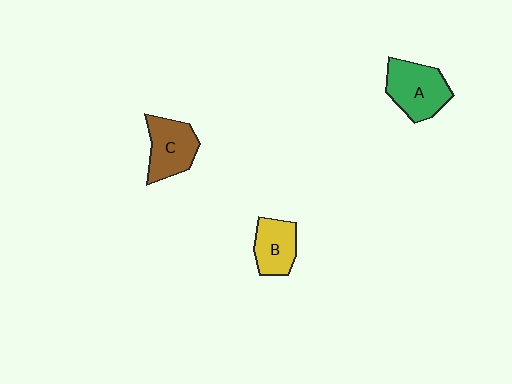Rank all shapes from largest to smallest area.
From largest to smallest: A (green), C (brown), B (yellow).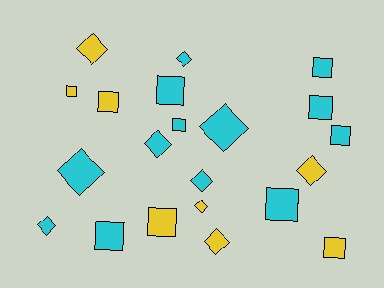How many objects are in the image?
There are 21 objects.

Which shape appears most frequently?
Square, with 11 objects.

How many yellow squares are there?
There are 4 yellow squares.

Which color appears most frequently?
Cyan, with 13 objects.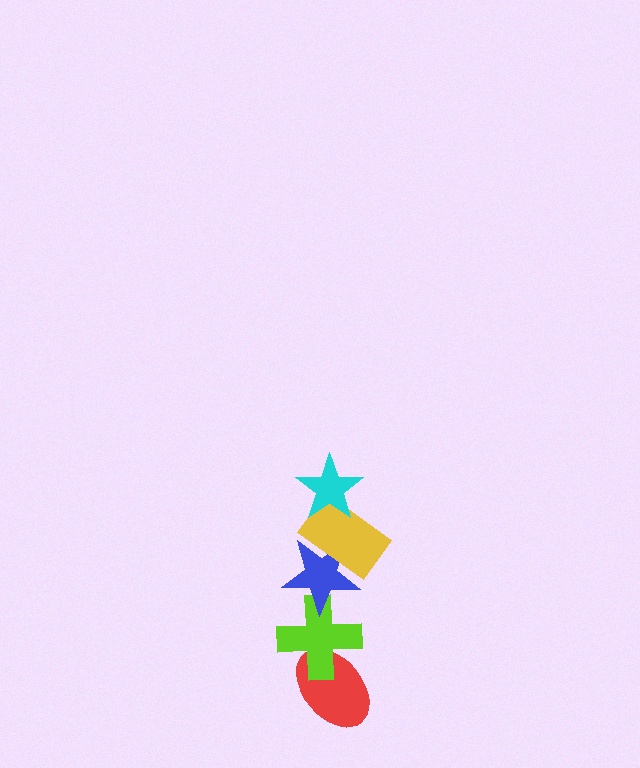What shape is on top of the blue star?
The yellow rectangle is on top of the blue star.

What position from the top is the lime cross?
The lime cross is 4th from the top.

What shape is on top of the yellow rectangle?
The cyan star is on top of the yellow rectangle.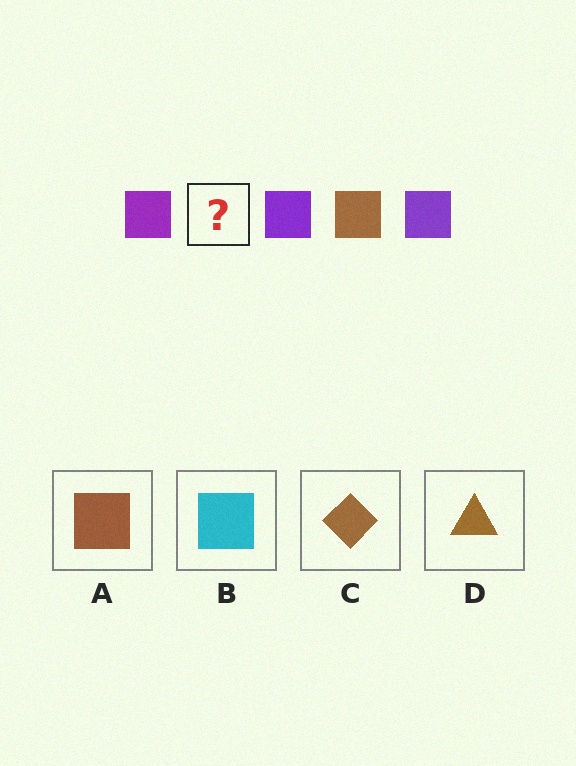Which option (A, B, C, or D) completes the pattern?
A.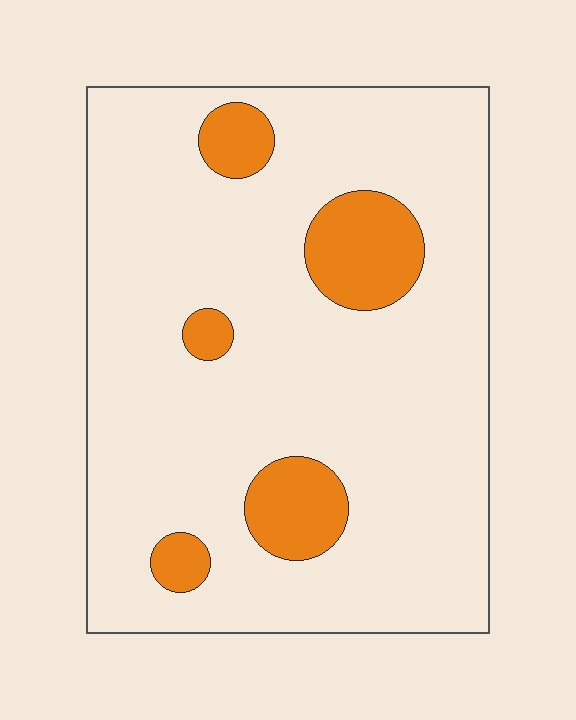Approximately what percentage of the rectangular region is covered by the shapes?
Approximately 15%.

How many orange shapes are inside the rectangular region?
5.